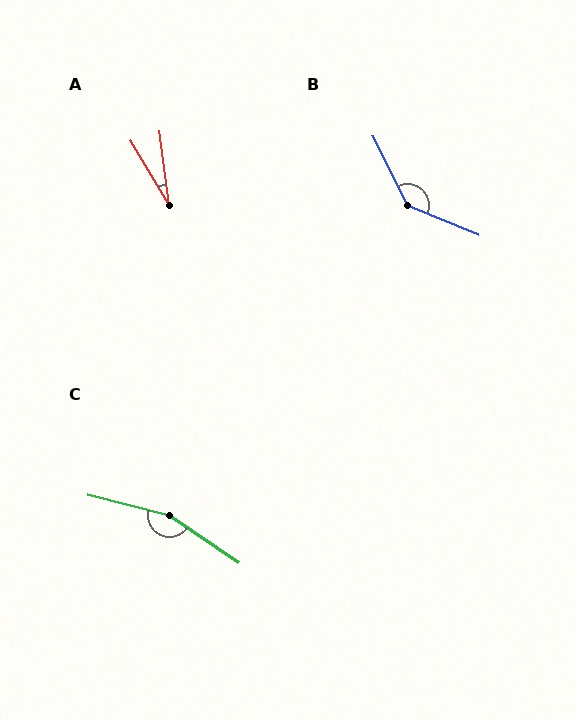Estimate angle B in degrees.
Approximately 139 degrees.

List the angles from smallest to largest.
A (23°), B (139°), C (160°).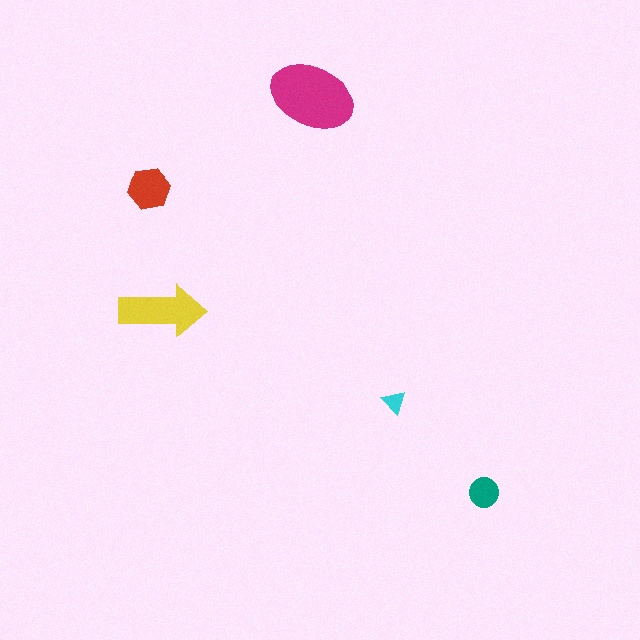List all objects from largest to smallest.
The magenta ellipse, the yellow arrow, the red hexagon, the teal circle, the cyan triangle.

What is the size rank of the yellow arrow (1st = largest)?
2nd.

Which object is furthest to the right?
The teal circle is rightmost.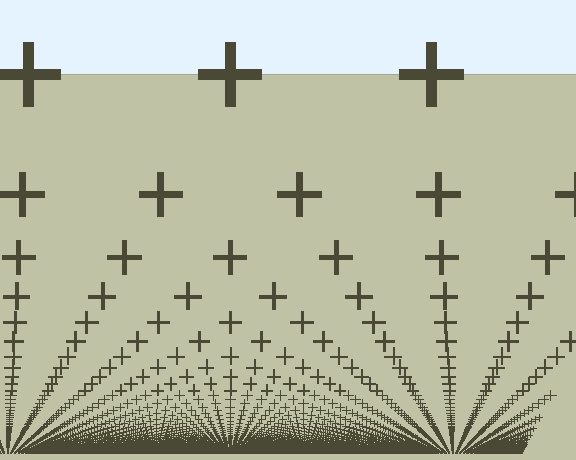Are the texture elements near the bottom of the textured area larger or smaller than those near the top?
Smaller. The gradient is inverted — elements near the bottom are smaller and denser.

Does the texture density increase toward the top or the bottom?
Density increases toward the bottom.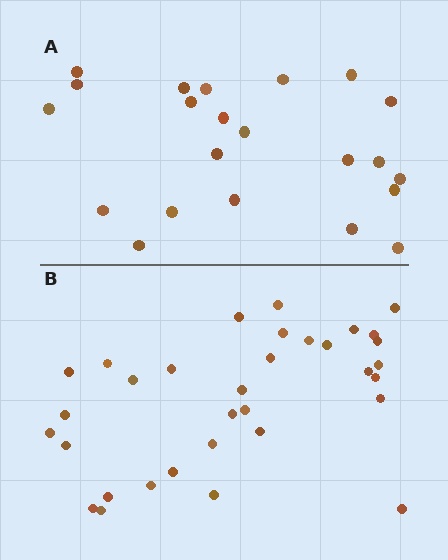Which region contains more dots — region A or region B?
Region B (the bottom region) has more dots.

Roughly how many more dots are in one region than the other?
Region B has roughly 12 or so more dots than region A.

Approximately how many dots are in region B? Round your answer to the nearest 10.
About 30 dots. (The exact count is 33, which rounds to 30.)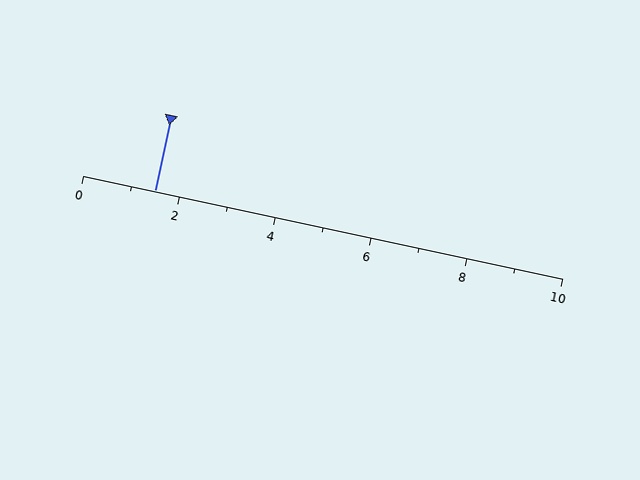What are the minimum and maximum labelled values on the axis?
The axis runs from 0 to 10.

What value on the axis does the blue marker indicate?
The marker indicates approximately 1.5.